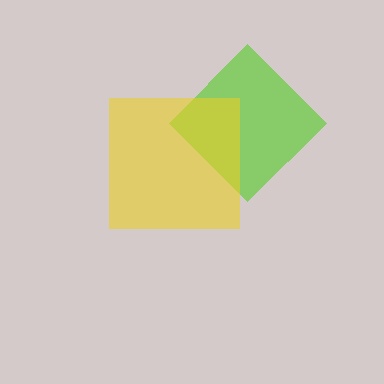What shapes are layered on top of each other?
The layered shapes are: a lime diamond, a yellow square.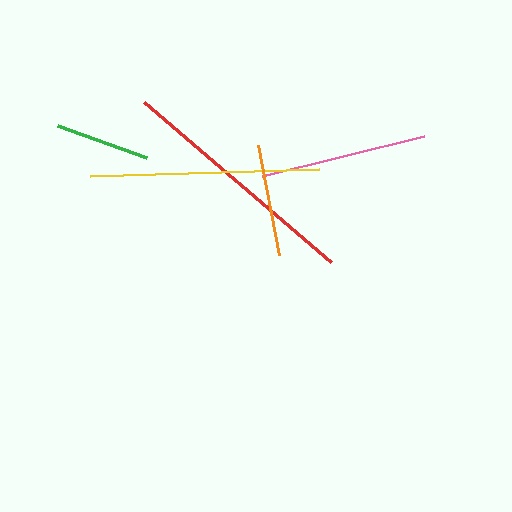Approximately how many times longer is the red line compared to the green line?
The red line is approximately 2.6 times the length of the green line.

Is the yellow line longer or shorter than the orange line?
The yellow line is longer than the orange line.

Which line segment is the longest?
The red line is the longest at approximately 246 pixels.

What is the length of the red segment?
The red segment is approximately 246 pixels long.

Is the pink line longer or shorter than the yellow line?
The yellow line is longer than the pink line.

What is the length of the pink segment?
The pink segment is approximately 167 pixels long.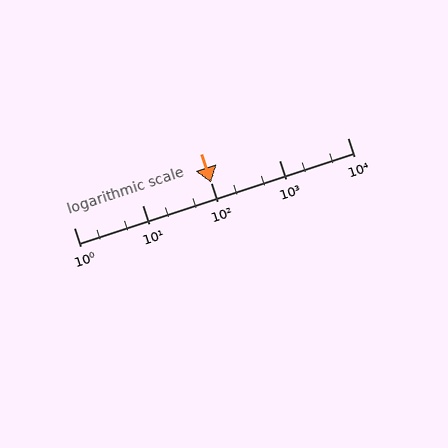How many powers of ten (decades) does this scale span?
The scale spans 4 decades, from 1 to 10000.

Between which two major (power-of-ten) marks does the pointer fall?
The pointer is between 100 and 1000.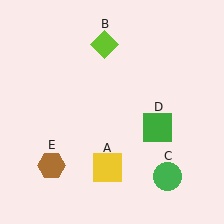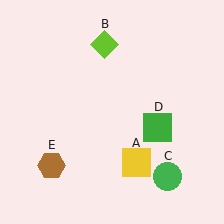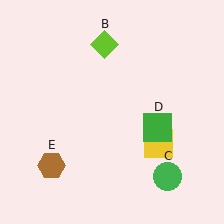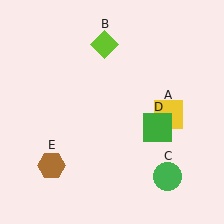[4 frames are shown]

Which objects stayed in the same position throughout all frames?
Lime diamond (object B) and green circle (object C) and green square (object D) and brown hexagon (object E) remained stationary.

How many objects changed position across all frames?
1 object changed position: yellow square (object A).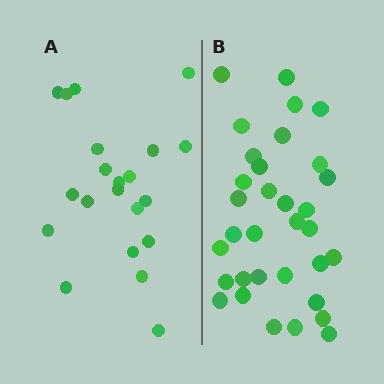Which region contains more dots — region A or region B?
Region B (the right region) has more dots.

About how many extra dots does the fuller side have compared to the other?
Region B has roughly 12 or so more dots than region A.